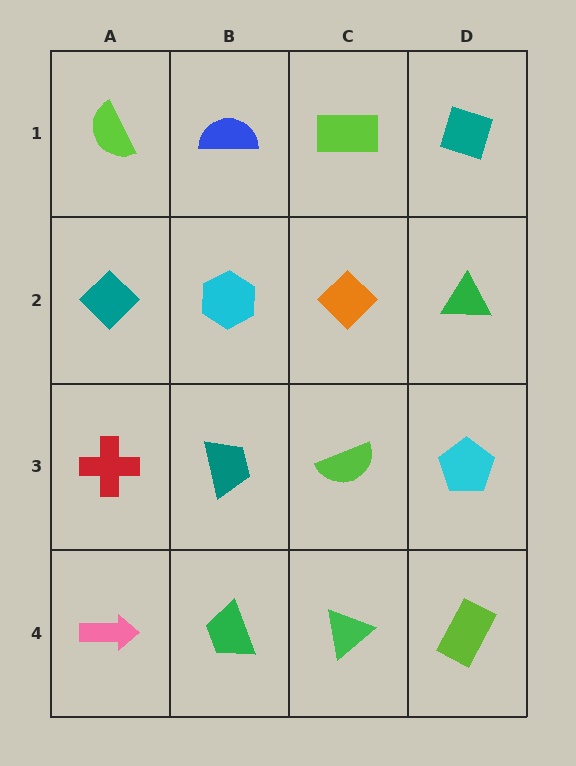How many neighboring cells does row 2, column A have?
3.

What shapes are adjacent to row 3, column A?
A teal diamond (row 2, column A), a pink arrow (row 4, column A), a teal trapezoid (row 3, column B).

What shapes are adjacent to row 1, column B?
A cyan hexagon (row 2, column B), a lime semicircle (row 1, column A), a lime rectangle (row 1, column C).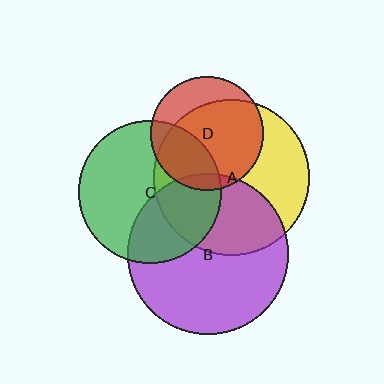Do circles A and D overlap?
Yes.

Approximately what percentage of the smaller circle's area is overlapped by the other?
Approximately 75%.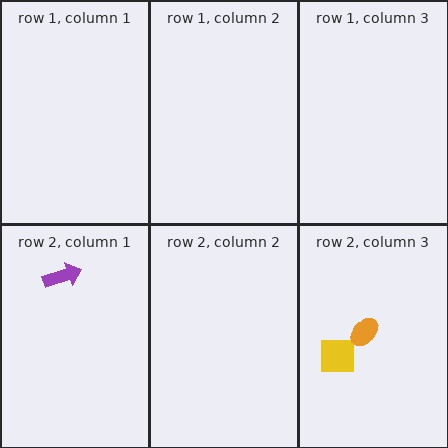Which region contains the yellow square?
The row 2, column 3 region.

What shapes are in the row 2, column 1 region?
The purple arrow.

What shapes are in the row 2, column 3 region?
The yellow square, the orange ellipse.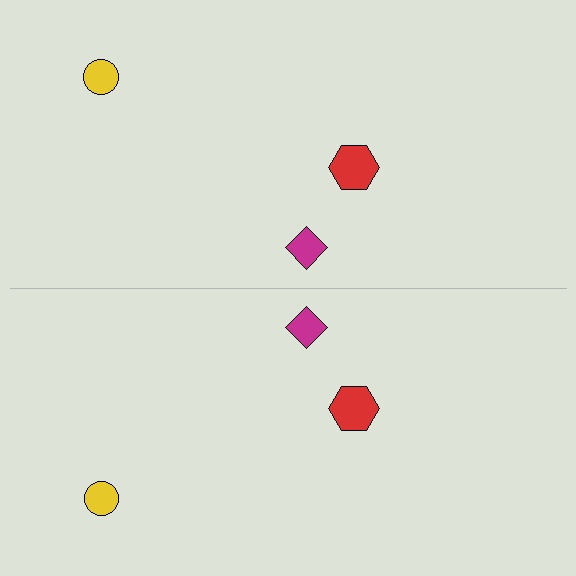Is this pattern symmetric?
Yes, this pattern has bilateral (reflection) symmetry.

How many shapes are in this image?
There are 6 shapes in this image.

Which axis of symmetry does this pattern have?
The pattern has a horizontal axis of symmetry running through the center of the image.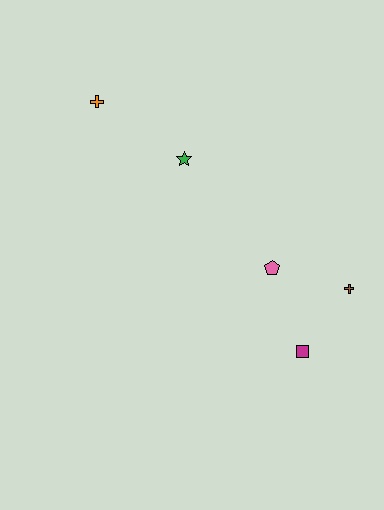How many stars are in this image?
There is 1 star.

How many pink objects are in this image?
There is 1 pink object.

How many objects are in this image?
There are 5 objects.